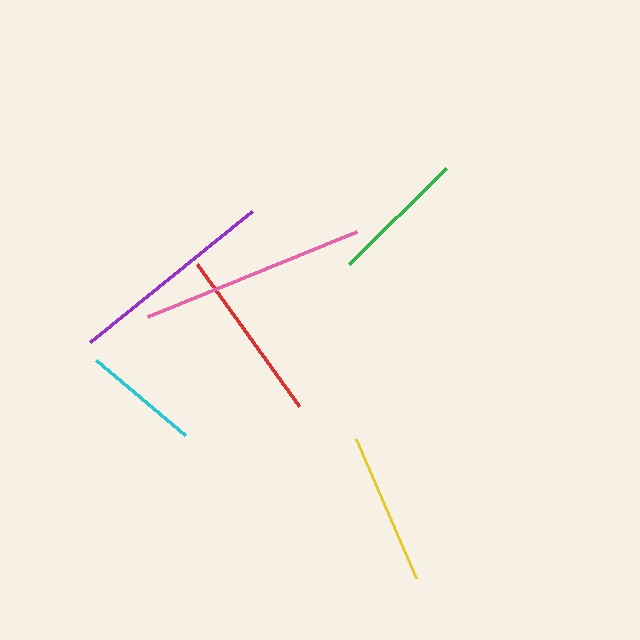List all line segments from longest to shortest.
From longest to shortest: pink, purple, red, yellow, green, cyan.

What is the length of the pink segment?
The pink segment is approximately 226 pixels long.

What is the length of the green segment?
The green segment is approximately 137 pixels long.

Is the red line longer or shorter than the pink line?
The pink line is longer than the red line.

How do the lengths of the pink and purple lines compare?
The pink and purple lines are approximately the same length.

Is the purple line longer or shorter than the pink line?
The pink line is longer than the purple line.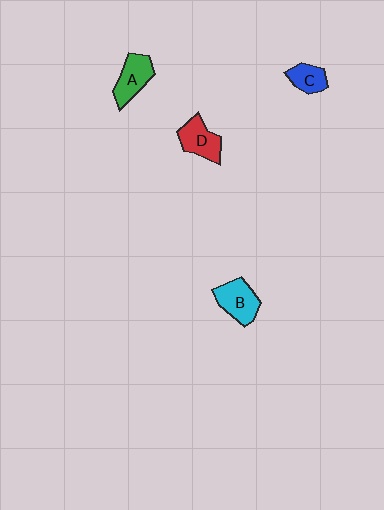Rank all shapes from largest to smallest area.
From largest to smallest: B (cyan), A (green), D (red), C (blue).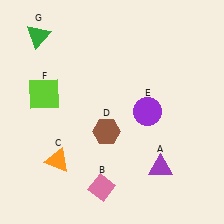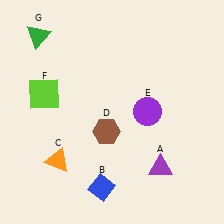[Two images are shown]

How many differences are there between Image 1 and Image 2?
There is 1 difference between the two images.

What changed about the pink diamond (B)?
In Image 1, B is pink. In Image 2, it changed to blue.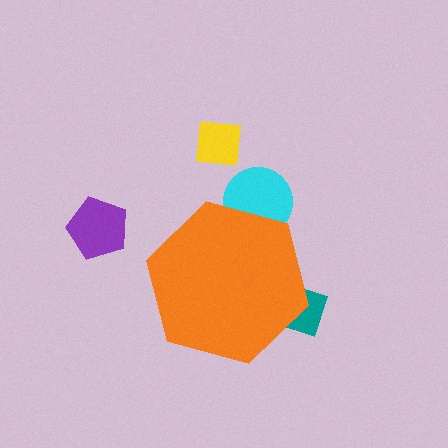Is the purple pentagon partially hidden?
No, the purple pentagon is fully visible.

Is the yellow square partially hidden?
No, the yellow square is fully visible.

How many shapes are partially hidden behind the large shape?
2 shapes are partially hidden.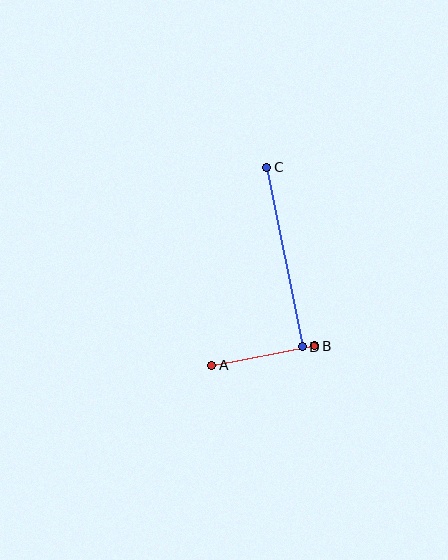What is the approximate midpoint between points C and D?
The midpoint is at approximately (285, 257) pixels.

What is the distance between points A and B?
The distance is approximately 105 pixels.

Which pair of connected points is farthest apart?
Points C and D are farthest apart.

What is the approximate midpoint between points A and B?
The midpoint is at approximately (263, 355) pixels.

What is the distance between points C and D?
The distance is approximately 183 pixels.